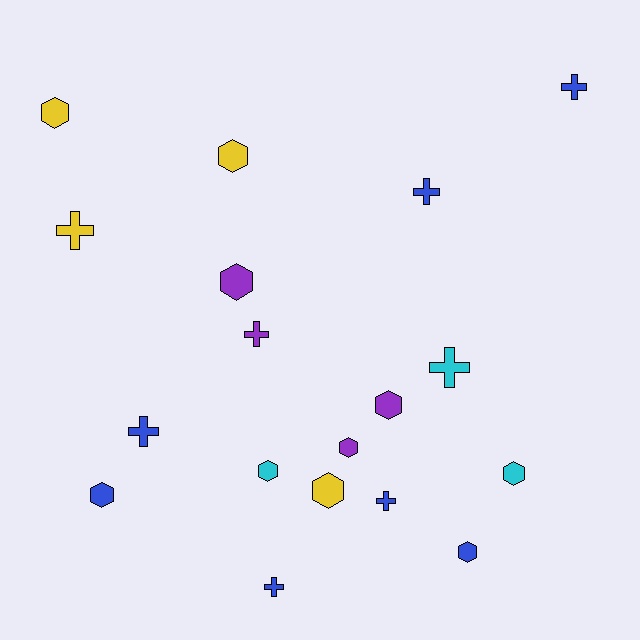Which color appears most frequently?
Blue, with 7 objects.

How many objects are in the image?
There are 18 objects.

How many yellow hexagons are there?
There are 3 yellow hexagons.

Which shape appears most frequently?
Hexagon, with 10 objects.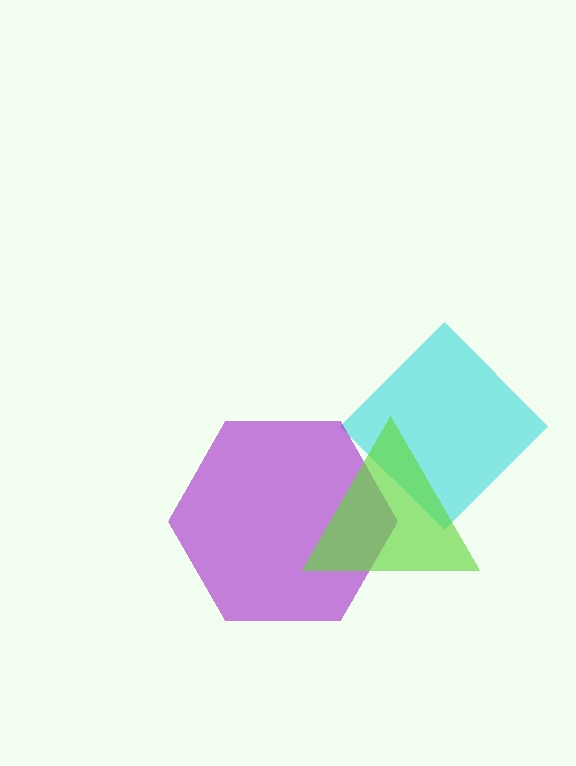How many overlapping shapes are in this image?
There are 3 overlapping shapes in the image.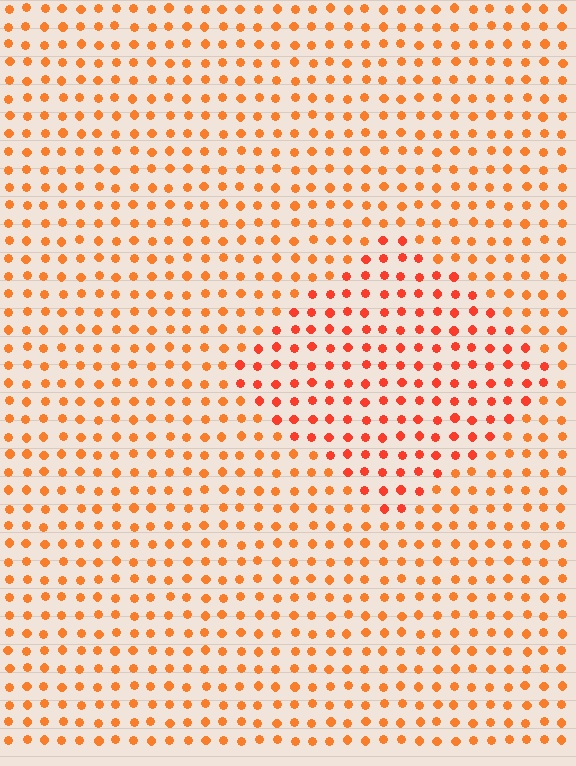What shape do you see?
I see a diamond.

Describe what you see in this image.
The image is filled with small orange elements in a uniform arrangement. A diamond-shaped region is visible where the elements are tinted to a slightly different hue, forming a subtle color boundary.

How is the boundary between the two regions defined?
The boundary is defined purely by a slight shift in hue (about 19 degrees). Spacing, size, and orientation are identical on both sides.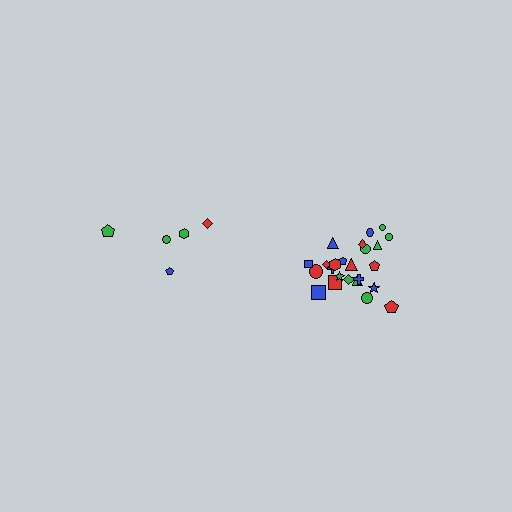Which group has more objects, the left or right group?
The right group.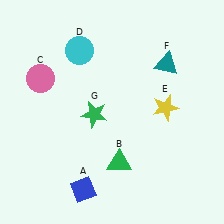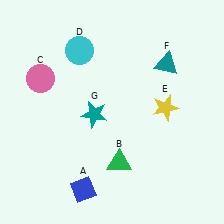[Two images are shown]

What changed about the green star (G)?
In Image 1, G is green. In Image 2, it changed to teal.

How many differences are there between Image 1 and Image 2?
There is 1 difference between the two images.